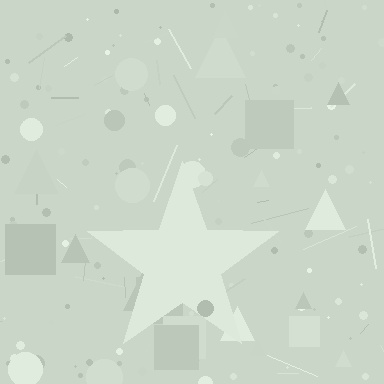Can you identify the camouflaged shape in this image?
The camouflaged shape is a star.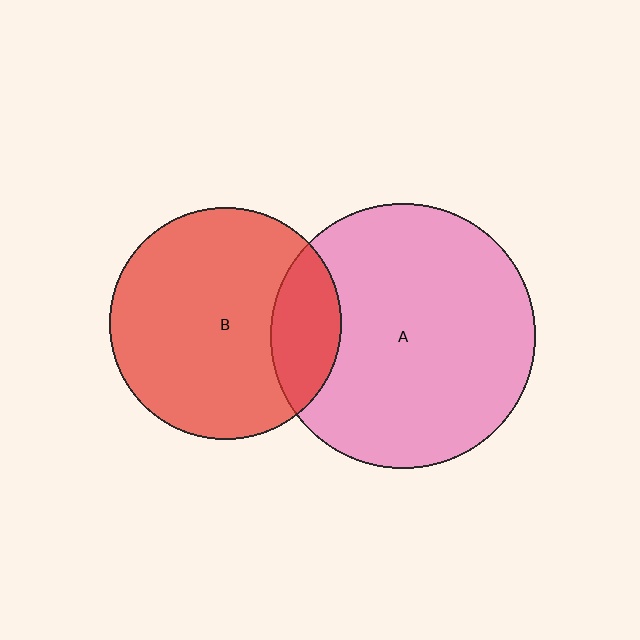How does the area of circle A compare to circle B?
Approximately 1.3 times.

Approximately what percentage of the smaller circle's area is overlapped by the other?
Approximately 20%.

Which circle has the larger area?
Circle A (pink).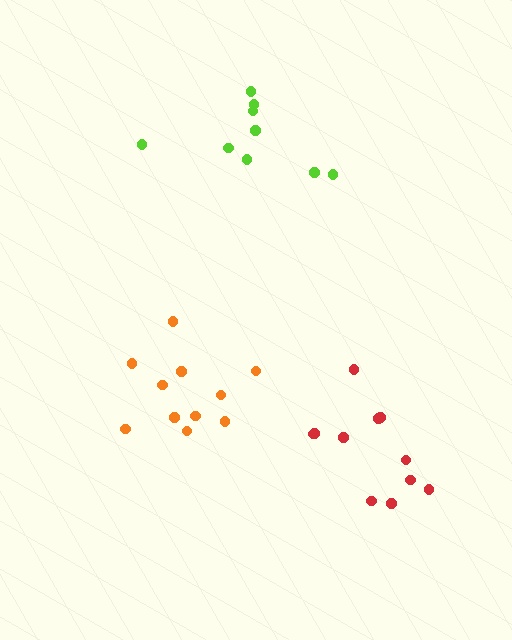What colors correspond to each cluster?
The clusters are colored: orange, red, lime.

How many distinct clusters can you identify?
There are 3 distinct clusters.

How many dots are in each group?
Group 1: 11 dots, Group 2: 11 dots, Group 3: 9 dots (31 total).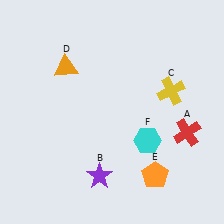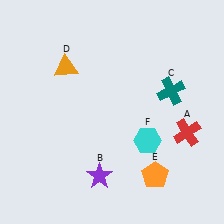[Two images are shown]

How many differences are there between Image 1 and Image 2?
There is 1 difference between the two images.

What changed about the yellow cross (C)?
In Image 1, C is yellow. In Image 2, it changed to teal.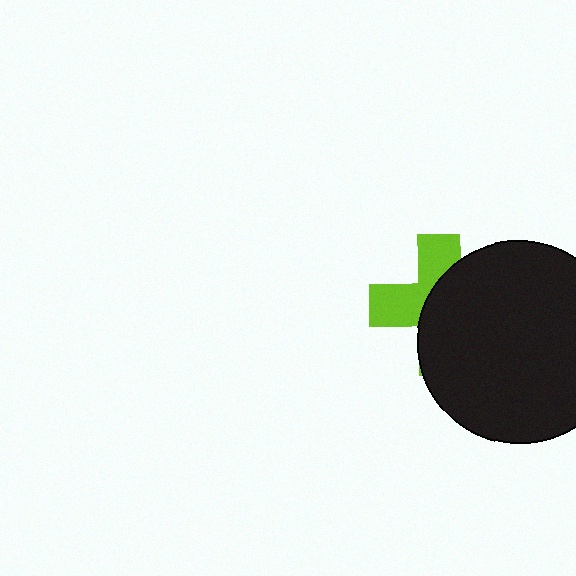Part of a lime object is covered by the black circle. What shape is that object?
It is a cross.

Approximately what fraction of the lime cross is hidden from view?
Roughly 60% of the lime cross is hidden behind the black circle.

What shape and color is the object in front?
The object in front is a black circle.